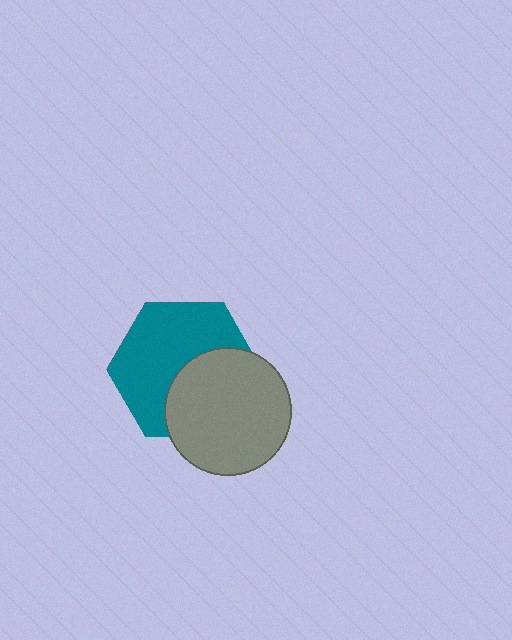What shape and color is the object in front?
The object in front is a gray circle.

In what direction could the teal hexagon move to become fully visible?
The teal hexagon could move toward the upper-left. That would shift it out from behind the gray circle entirely.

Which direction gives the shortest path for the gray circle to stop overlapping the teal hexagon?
Moving toward the lower-right gives the shortest separation.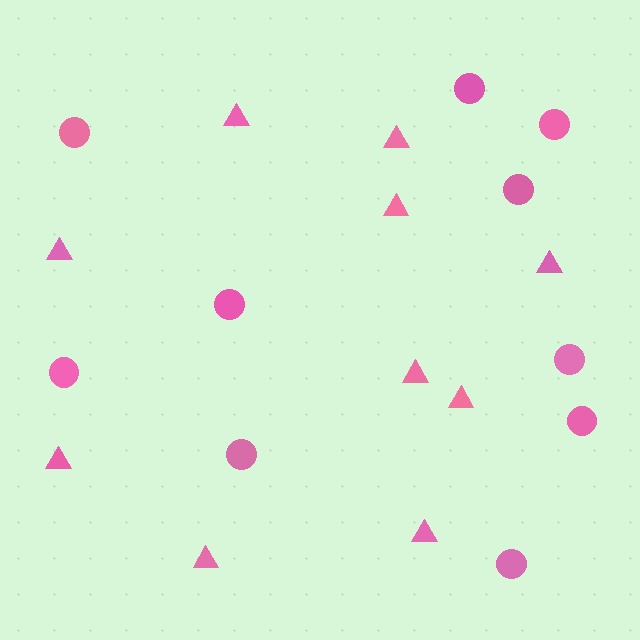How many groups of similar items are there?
There are 2 groups: one group of circles (10) and one group of triangles (10).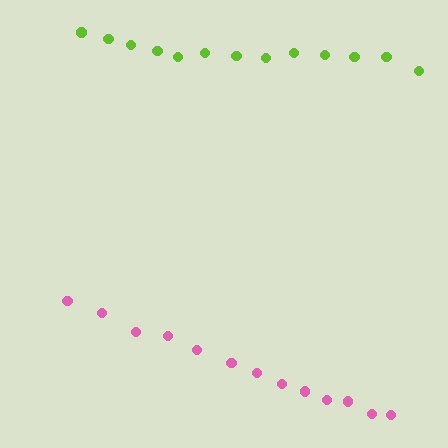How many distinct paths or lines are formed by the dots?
There are 2 distinct paths.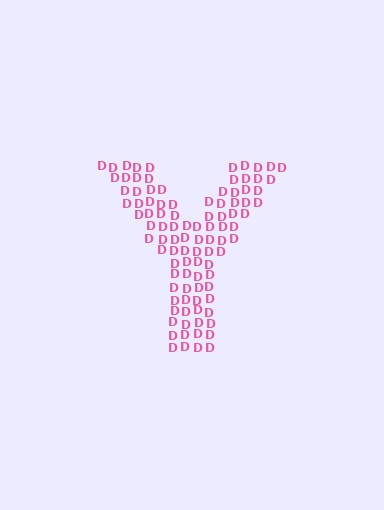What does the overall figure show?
The overall figure shows the letter Y.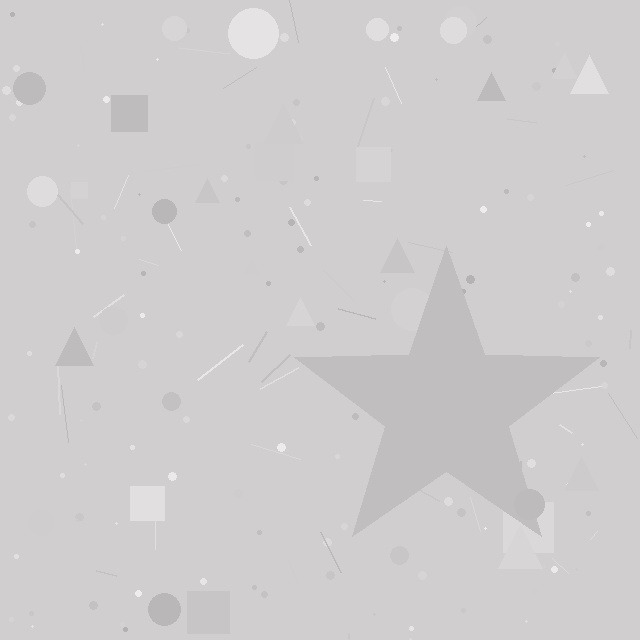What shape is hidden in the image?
A star is hidden in the image.